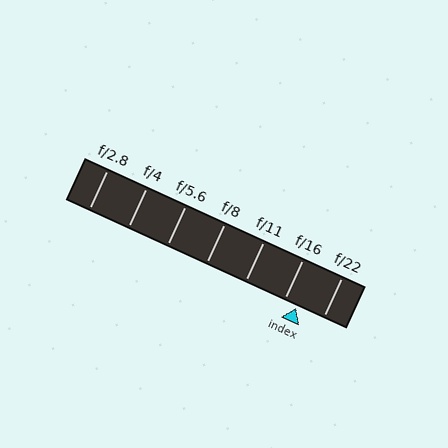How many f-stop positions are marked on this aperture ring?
There are 7 f-stop positions marked.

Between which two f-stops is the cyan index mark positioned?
The index mark is between f/16 and f/22.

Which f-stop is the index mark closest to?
The index mark is closest to f/16.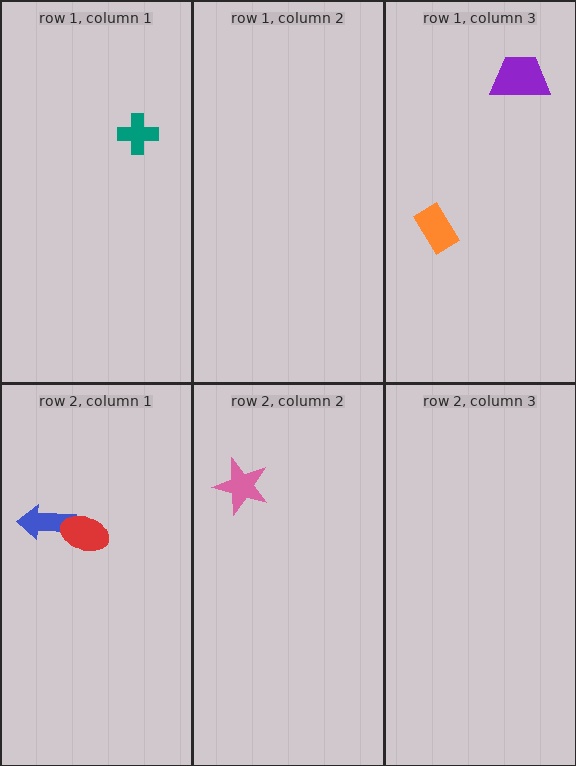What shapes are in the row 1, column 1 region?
The teal cross.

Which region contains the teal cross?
The row 1, column 1 region.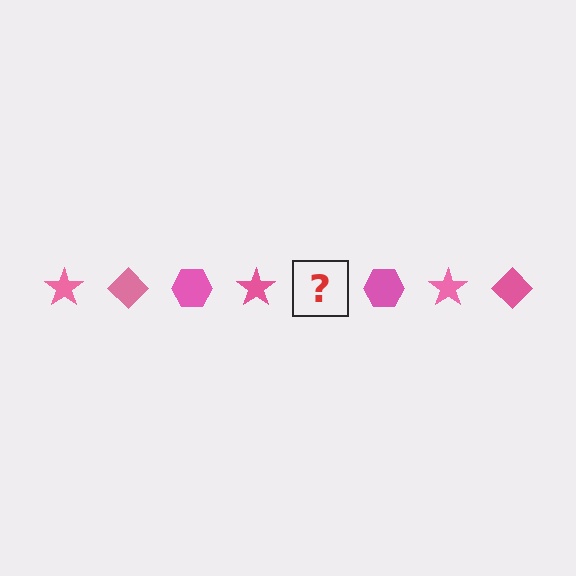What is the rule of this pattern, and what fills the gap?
The rule is that the pattern cycles through star, diamond, hexagon shapes in pink. The gap should be filled with a pink diamond.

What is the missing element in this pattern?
The missing element is a pink diamond.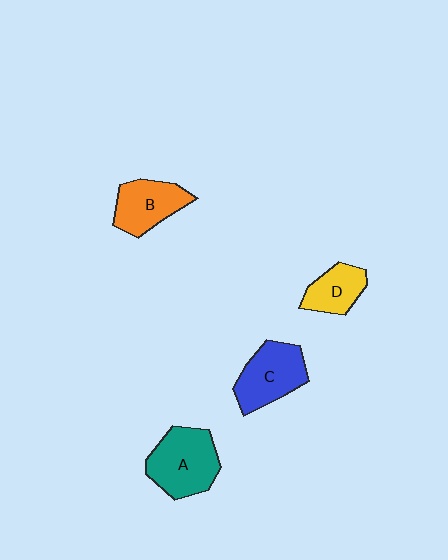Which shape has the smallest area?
Shape D (yellow).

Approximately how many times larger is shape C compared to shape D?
Approximately 1.5 times.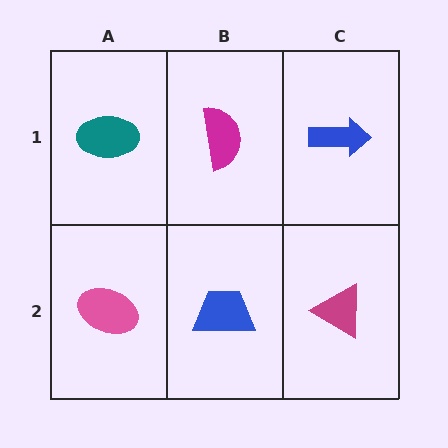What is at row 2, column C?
A magenta triangle.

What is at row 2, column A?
A pink ellipse.